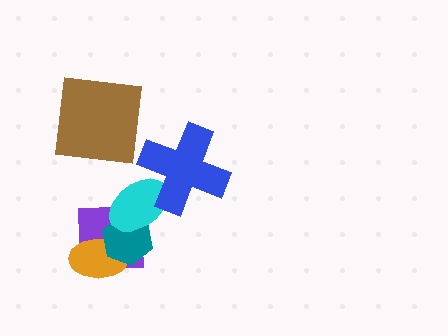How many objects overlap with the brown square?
0 objects overlap with the brown square.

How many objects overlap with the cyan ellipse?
3 objects overlap with the cyan ellipse.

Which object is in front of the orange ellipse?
The teal hexagon is in front of the orange ellipse.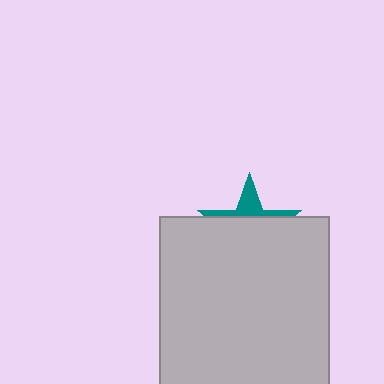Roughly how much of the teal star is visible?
A small part of it is visible (roughly 30%).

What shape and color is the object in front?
The object in front is a light gray square.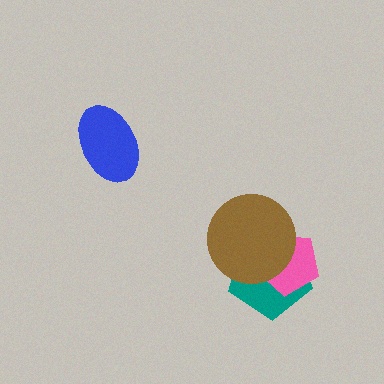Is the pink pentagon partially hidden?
Yes, it is partially covered by another shape.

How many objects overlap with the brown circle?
2 objects overlap with the brown circle.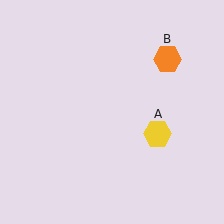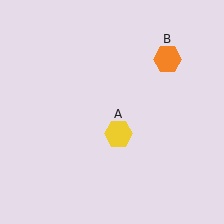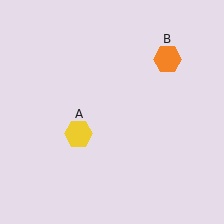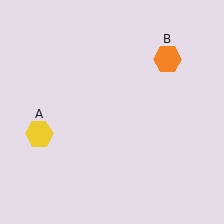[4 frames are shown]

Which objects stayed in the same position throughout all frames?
Orange hexagon (object B) remained stationary.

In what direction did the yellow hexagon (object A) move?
The yellow hexagon (object A) moved left.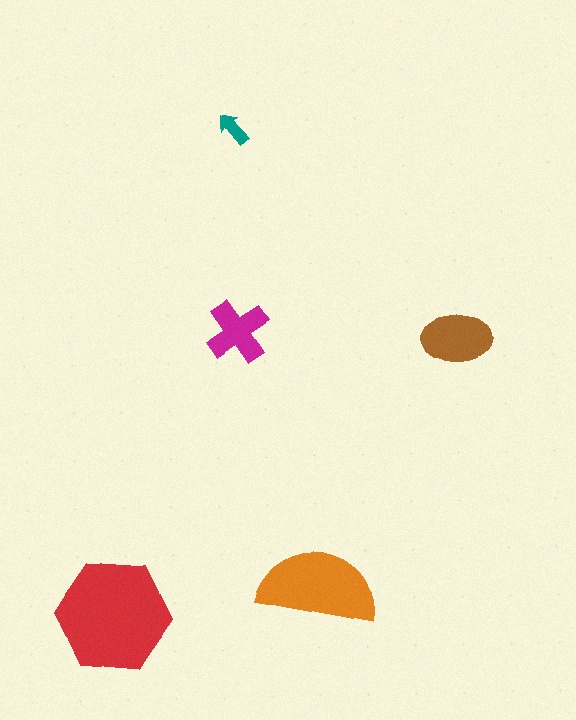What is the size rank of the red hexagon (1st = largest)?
1st.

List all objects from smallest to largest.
The teal arrow, the magenta cross, the brown ellipse, the orange semicircle, the red hexagon.